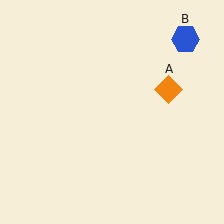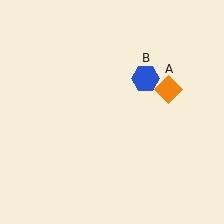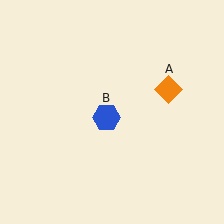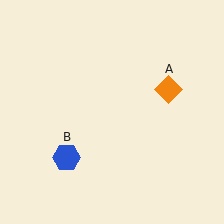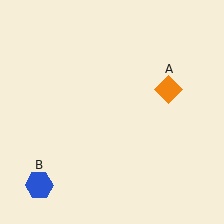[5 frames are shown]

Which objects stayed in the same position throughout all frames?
Orange diamond (object A) remained stationary.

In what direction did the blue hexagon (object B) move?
The blue hexagon (object B) moved down and to the left.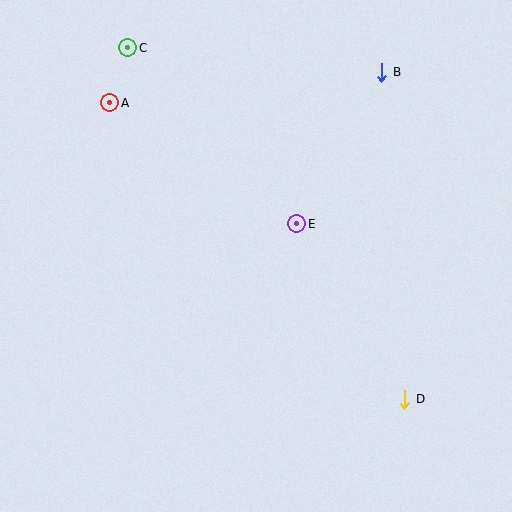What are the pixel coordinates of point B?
Point B is at (382, 72).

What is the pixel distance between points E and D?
The distance between E and D is 206 pixels.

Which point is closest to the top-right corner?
Point B is closest to the top-right corner.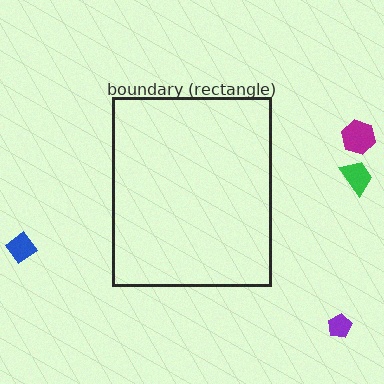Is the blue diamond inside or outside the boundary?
Outside.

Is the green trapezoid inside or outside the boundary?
Outside.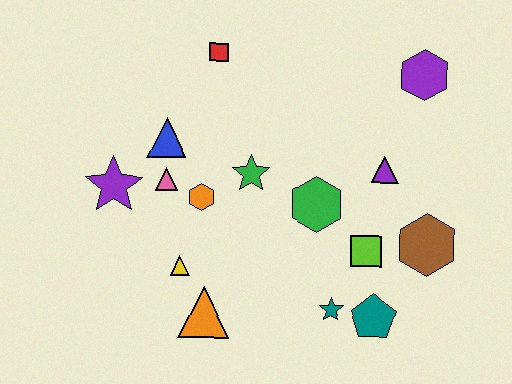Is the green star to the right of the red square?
Yes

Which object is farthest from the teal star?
The red square is farthest from the teal star.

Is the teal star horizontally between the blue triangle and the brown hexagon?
Yes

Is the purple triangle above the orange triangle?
Yes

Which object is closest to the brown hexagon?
The lime square is closest to the brown hexagon.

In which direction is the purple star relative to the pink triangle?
The purple star is to the left of the pink triangle.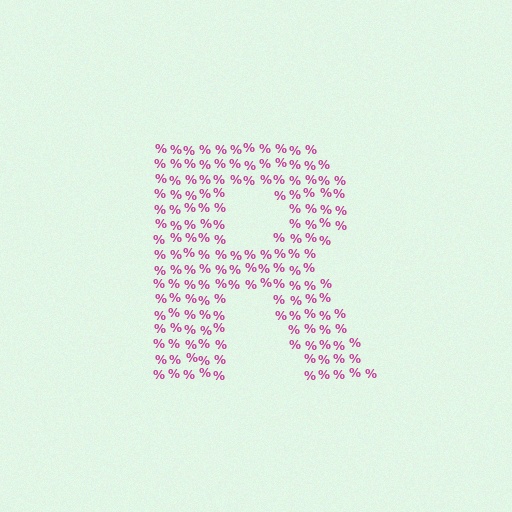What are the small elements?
The small elements are percent signs.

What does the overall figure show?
The overall figure shows the letter R.